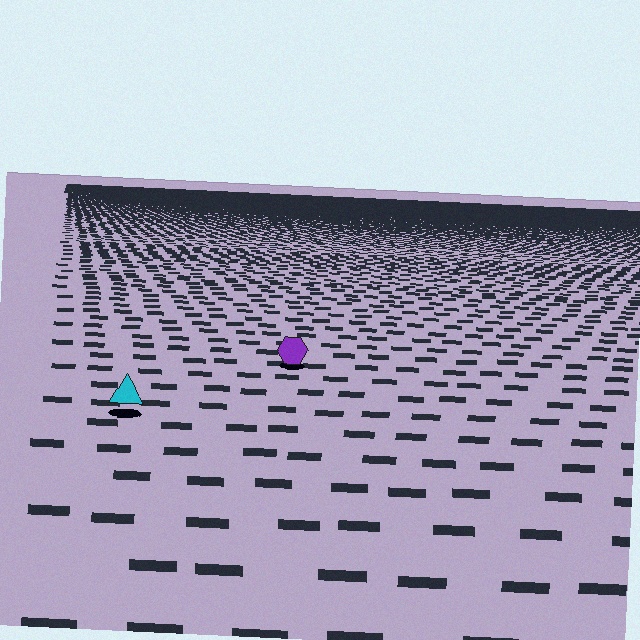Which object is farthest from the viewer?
The purple hexagon is farthest from the viewer. It appears smaller and the ground texture around it is denser.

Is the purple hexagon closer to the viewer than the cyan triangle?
No. The cyan triangle is closer — you can tell from the texture gradient: the ground texture is coarser near it.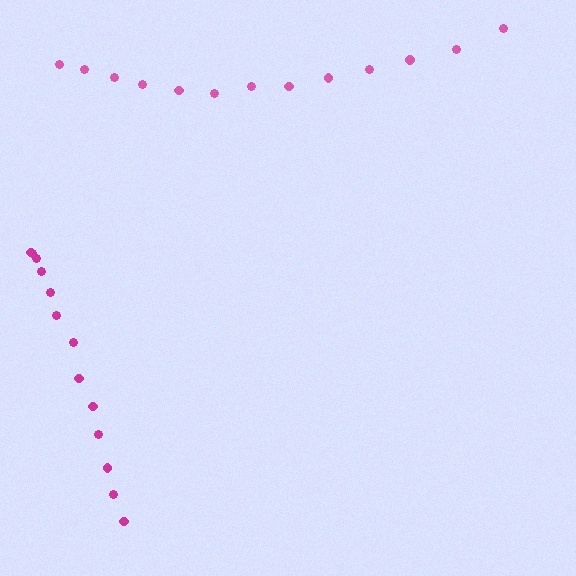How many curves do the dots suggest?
There are 2 distinct paths.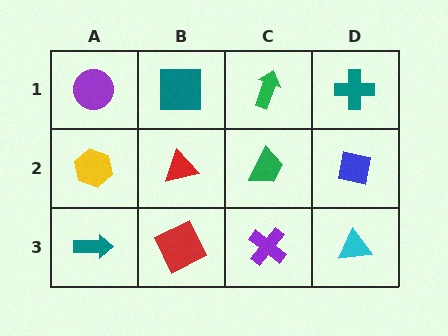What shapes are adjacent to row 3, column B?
A red triangle (row 2, column B), a teal arrow (row 3, column A), a purple cross (row 3, column C).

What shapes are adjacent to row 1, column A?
A yellow hexagon (row 2, column A), a teal square (row 1, column B).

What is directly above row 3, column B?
A red triangle.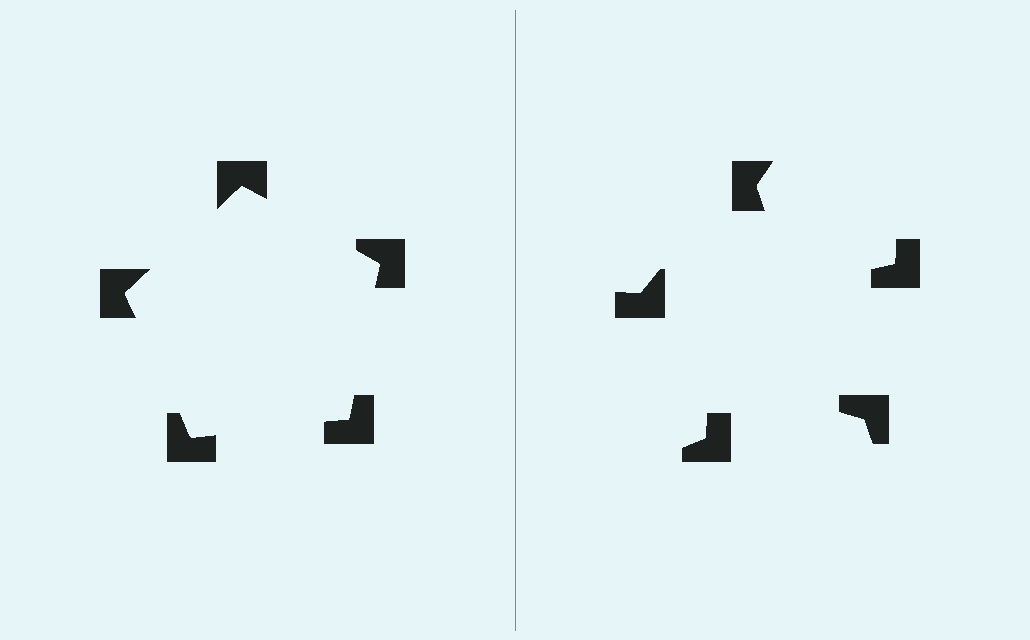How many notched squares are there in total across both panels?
10 — 5 on each side.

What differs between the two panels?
The notched squares are positioned identically on both sides; only the wedge orientations differ. On the left they align to a pentagon; on the right they are misaligned.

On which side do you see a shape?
An illusory pentagon appears on the left side. On the right side the wedge cuts are rotated, so no coherent shape forms.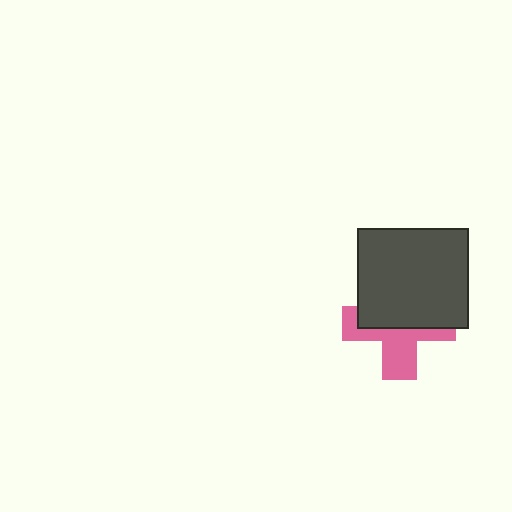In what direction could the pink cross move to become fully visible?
The pink cross could move down. That would shift it out from behind the dark gray rectangle entirely.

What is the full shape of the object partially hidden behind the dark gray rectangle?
The partially hidden object is a pink cross.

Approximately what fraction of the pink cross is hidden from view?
Roughly 55% of the pink cross is hidden behind the dark gray rectangle.